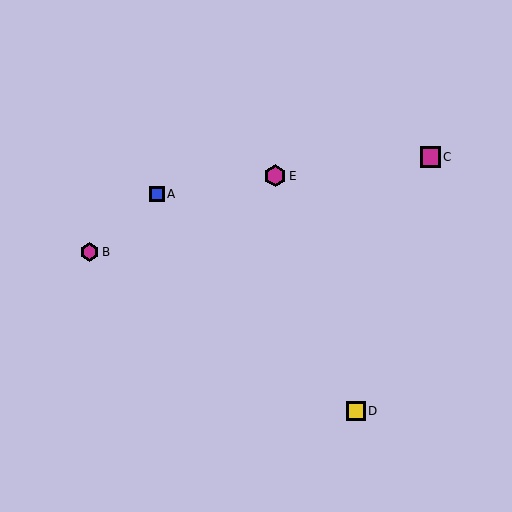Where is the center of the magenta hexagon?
The center of the magenta hexagon is at (90, 252).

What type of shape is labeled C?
Shape C is a magenta square.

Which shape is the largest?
The magenta hexagon (labeled E) is the largest.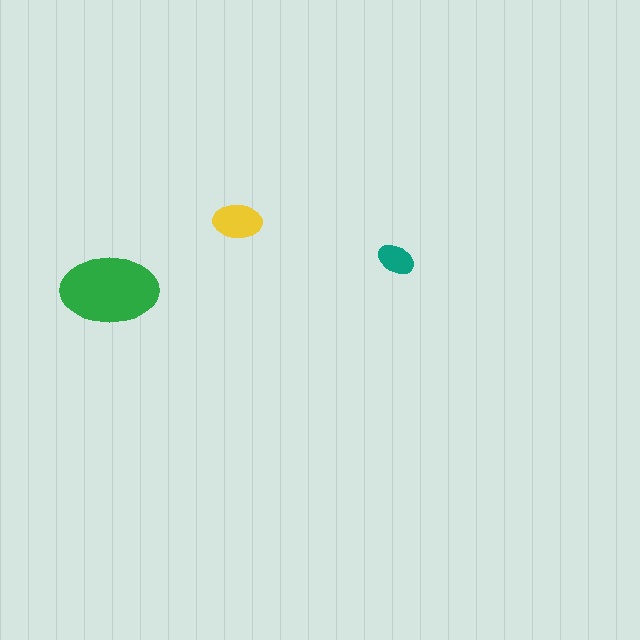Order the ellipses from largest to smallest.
the green one, the yellow one, the teal one.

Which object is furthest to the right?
The teal ellipse is rightmost.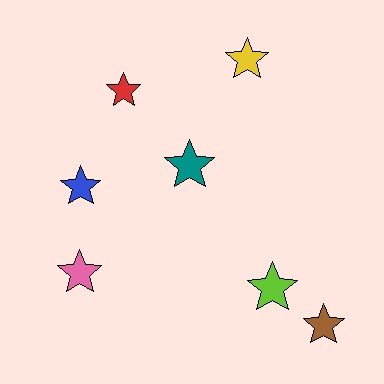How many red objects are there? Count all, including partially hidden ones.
There is 1 red object.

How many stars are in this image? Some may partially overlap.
There are 7 stars.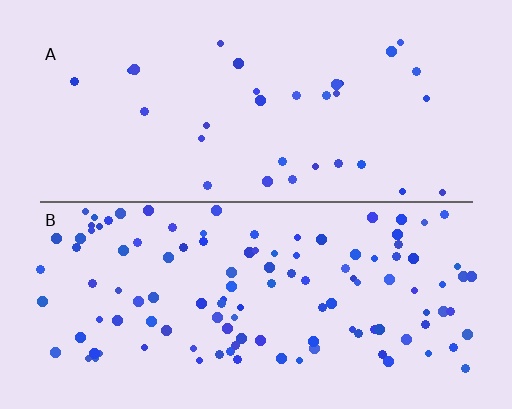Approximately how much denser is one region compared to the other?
Approximately 3.6× — region B over region A.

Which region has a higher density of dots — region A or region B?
B (the bottom).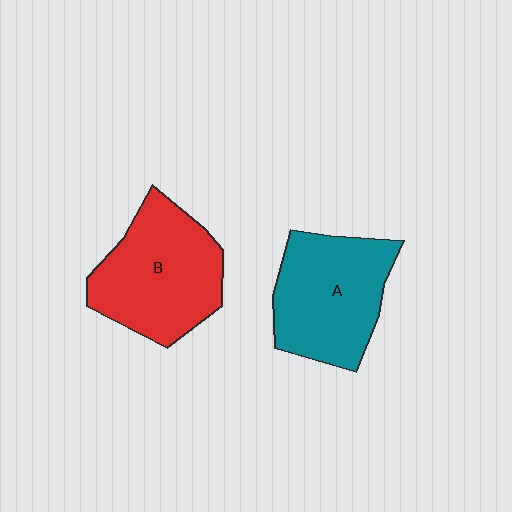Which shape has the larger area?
Shape B (red).